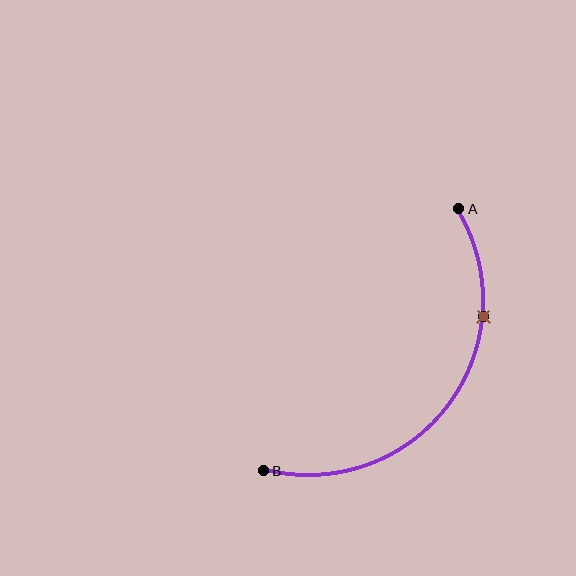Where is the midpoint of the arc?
The arc midpoint is the point on the curve farthest from the straight line joining A and B. It sits below and to the right of that line.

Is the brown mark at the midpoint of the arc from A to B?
No. The brown mark lies on the arc but is closer to endpoint A. The arc midpoint would be at the point on the curve equidistant along the arc from both A and B.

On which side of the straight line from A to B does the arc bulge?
The arc bulges below and to the right of the straight line connecting A and B.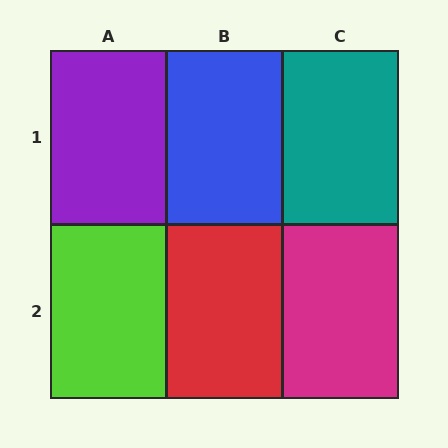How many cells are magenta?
1 cell is magenta.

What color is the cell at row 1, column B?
Blue.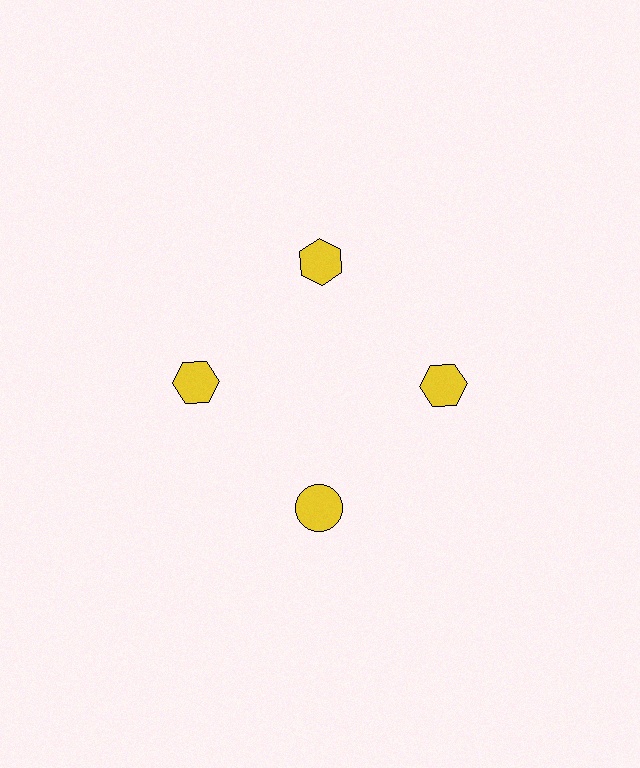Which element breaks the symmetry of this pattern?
The yellow circle at roughly the 6 o'clock position breaks the symmetry. All other shapes are yellow hexagons.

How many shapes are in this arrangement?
There are 4 shapes arranged in a ring pattern.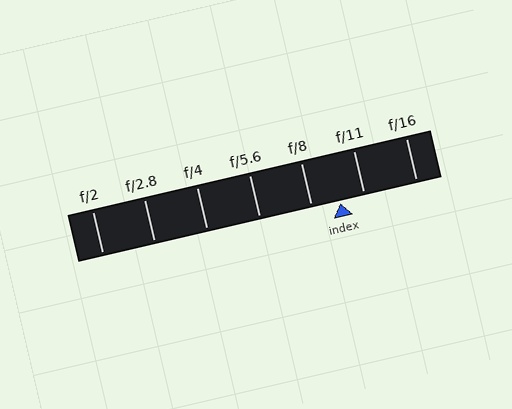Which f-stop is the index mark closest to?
The index mark is closest to f/11.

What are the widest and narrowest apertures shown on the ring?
The widest aperture shown is f/2 and the narrowest is f/16.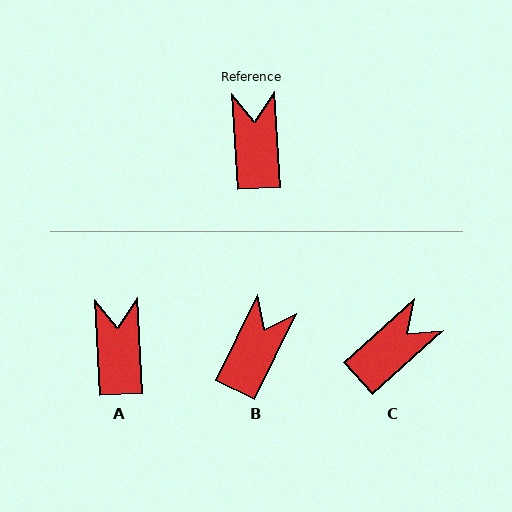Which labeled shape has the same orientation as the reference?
A.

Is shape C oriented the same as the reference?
No, it is off by about 51 degrees.